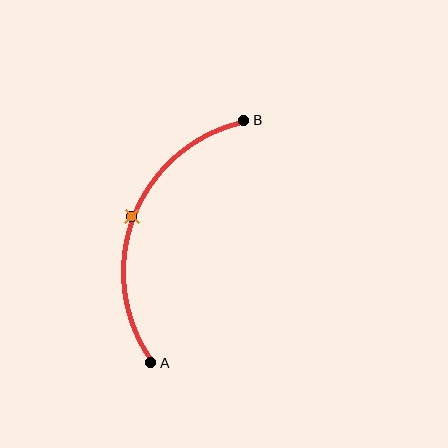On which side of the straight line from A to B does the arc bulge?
The arc bulges to the left of the straight line connecting A and B.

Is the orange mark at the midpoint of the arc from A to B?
Yes. The orange mark lies on the arc at equal arc-length from both A and B — it is the arc midpoint.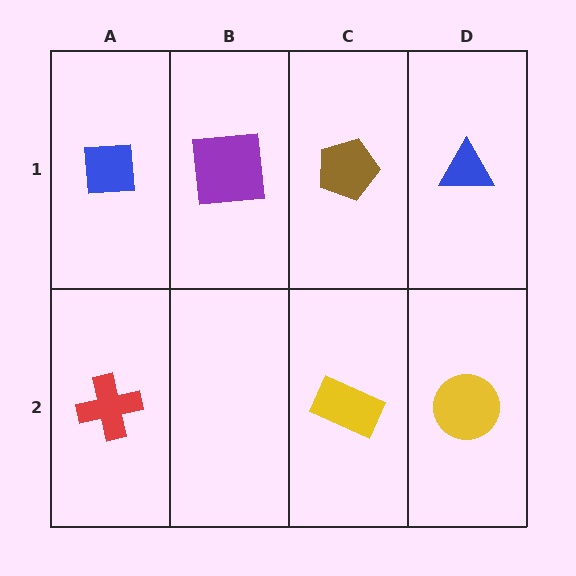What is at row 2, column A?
A red cross.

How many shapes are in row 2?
3 shapes.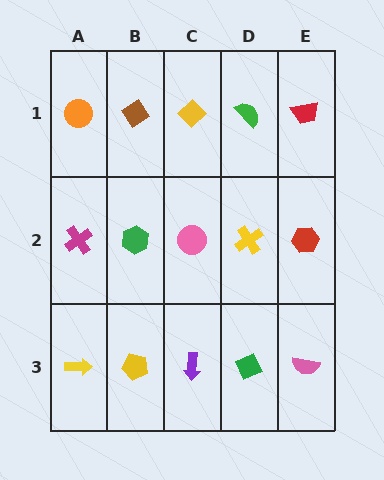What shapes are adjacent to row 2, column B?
A brown diamond (row 1, column B), a yellow pentagon (row 3, column B), a magenta cross (row 2, column A), a pink circle (row 2, column C).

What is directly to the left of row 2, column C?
A green hexagon.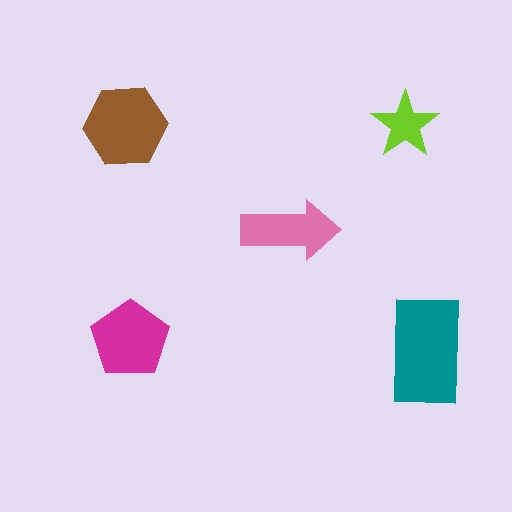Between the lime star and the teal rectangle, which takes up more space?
The teal rectangle.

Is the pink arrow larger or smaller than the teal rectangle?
Smaller.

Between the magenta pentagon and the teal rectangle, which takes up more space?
The teal rectangle.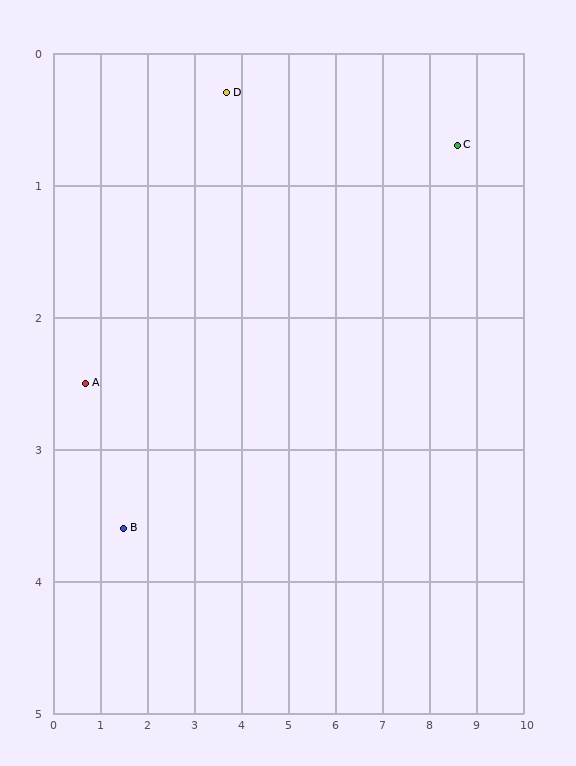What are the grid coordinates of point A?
Point A is at approximately (0.7, 2.5).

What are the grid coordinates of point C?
Point C is at approximately (8.6, 0.7).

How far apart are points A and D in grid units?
Points A and D are about 3.7 grid units apart.